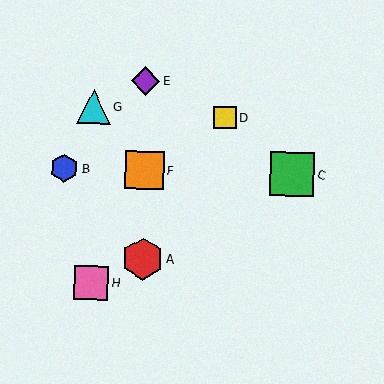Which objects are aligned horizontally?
Objects B, C, F are aligned horizontally.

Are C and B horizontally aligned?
Yes, both are at y≈174.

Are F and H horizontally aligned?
No, F is at y≈170 and H is at y≈283.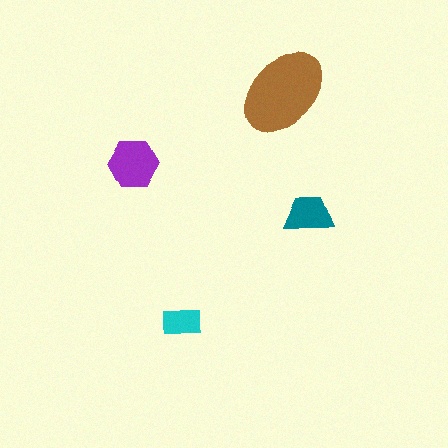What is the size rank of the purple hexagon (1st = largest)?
2nd.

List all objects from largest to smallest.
The brown ellipse, the purple hexagon, the teal trapezoid, the cyan rectangle.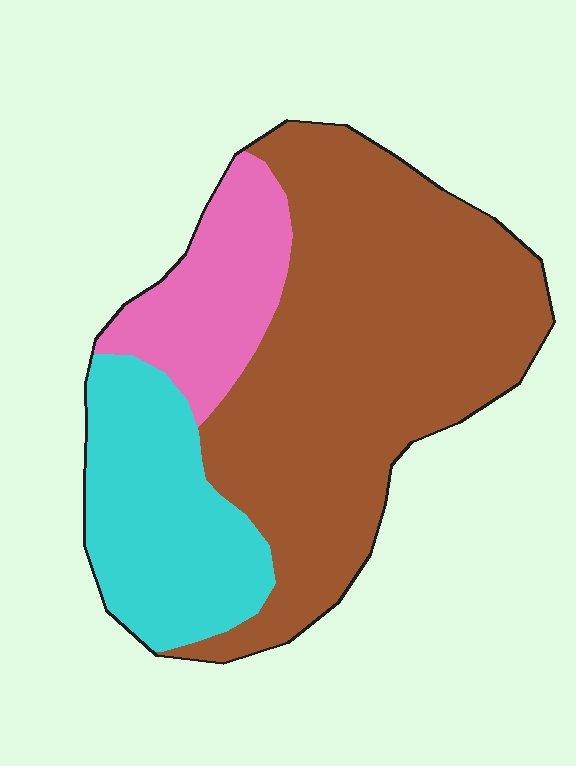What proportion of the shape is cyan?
Cyan covers 23% of the shape.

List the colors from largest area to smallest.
From largest to smallest: brown, cyan, pink.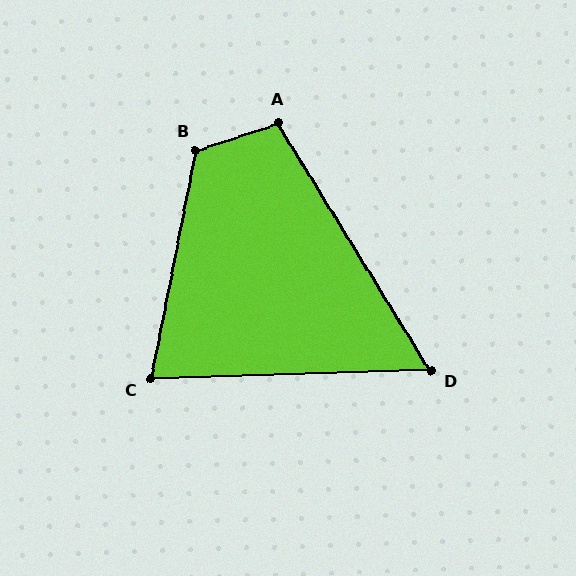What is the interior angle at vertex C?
Approximately 77 degrees (acute).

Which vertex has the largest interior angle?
B, at approximately 120 degrees.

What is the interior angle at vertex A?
Approximately 103 degrees (obtuse).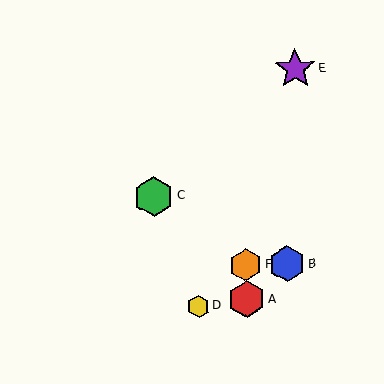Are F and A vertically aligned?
Yes, both are at x≈246.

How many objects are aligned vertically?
2 objects (A, F) are aligned vertically.